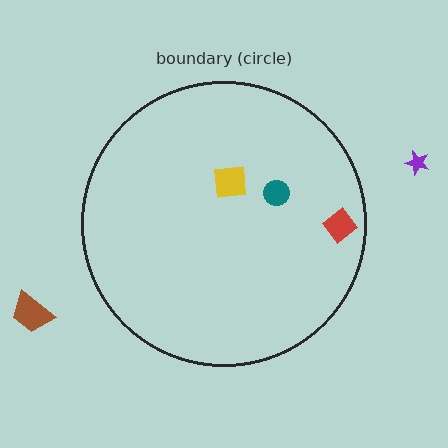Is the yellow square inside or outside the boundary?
Inside.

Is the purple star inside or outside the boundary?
Outside.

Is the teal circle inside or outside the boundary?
Inside.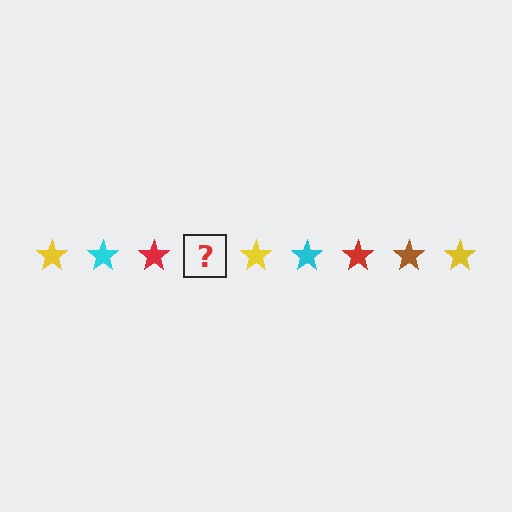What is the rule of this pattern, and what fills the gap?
The rule is that the pattern cycles through yellow, cyan, red, brown stars. The gap should be filled with a brown star.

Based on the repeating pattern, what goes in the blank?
The blank should be a brown star.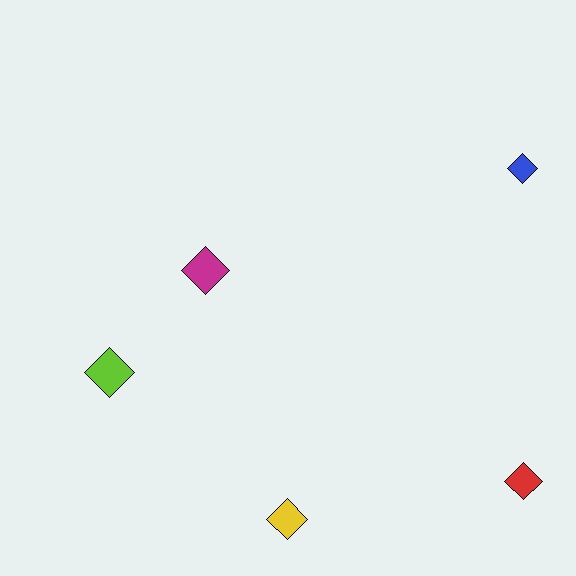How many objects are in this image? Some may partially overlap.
There are 5 objects.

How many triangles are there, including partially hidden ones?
There are no triangles.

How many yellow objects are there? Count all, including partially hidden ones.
There is 1 yellow object.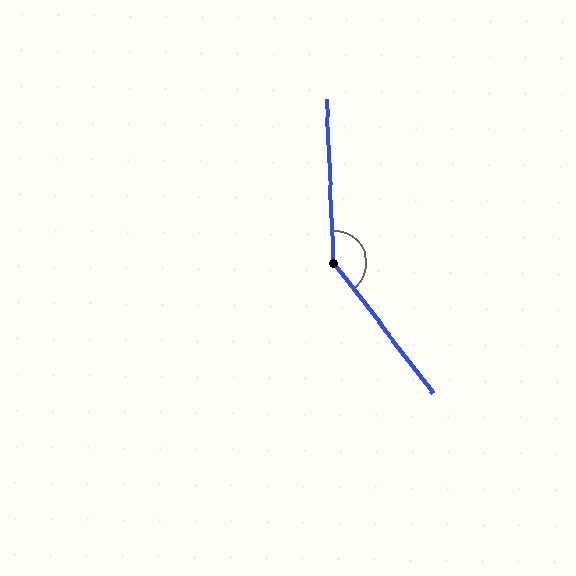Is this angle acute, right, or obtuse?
It is obtuse.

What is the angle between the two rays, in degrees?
Approximately 145 degrees.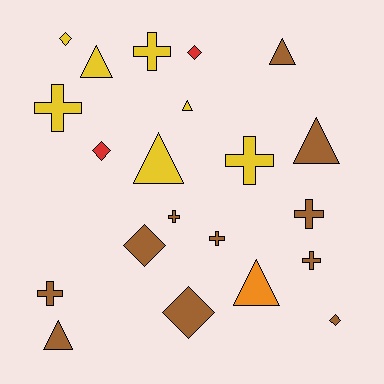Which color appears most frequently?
Brown, with 11 objects.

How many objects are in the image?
There are 21 objects.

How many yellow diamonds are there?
There is 1 yellow diamond.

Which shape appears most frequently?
Cross, with 8 objects.